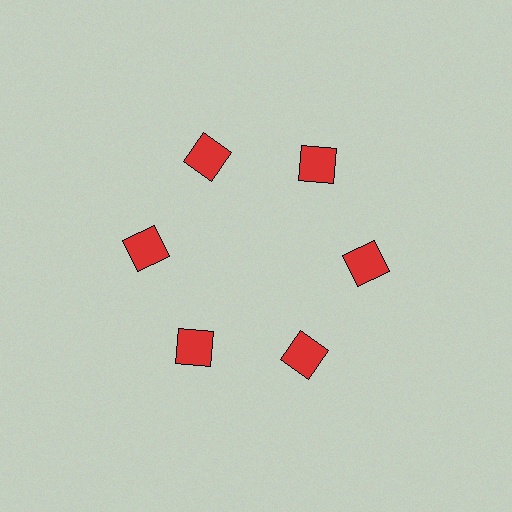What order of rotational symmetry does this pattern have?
This pattern has 6-fold rotational symmetry.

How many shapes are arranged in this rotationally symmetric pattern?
There are 6 shapes, arranged in 6 groups of 1.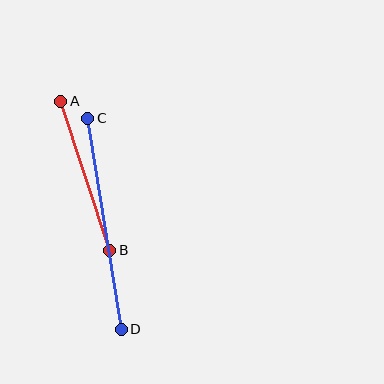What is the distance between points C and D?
The distance is approximately 213 pixels.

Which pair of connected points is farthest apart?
Points C and D are farthest apart.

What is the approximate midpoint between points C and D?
The midpoint is at approximately (105, 224) pixels.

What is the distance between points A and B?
The distance is approximately 157 pixels.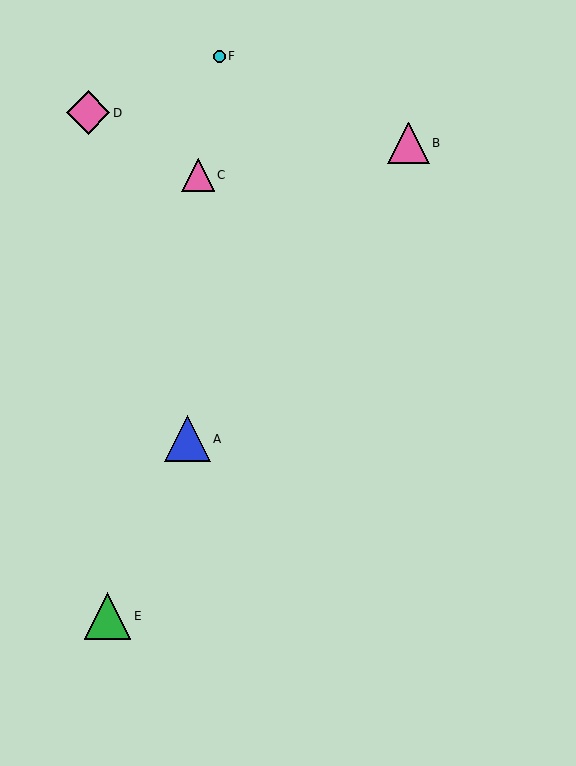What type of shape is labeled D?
Shape D is a pink diamond.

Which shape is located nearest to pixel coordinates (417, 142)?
The pink triangle (labeled B) at (408, 143) is nearest to that location.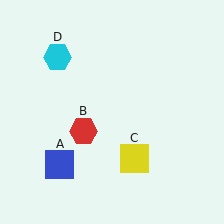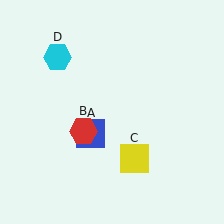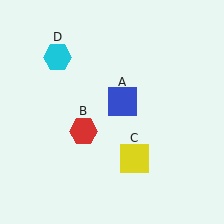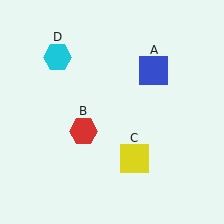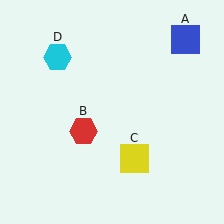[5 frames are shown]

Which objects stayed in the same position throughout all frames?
Red hexagon (object B) and yellow square (object C) and cyan hexagon (object D) remained stationary.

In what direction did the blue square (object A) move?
The blue square (object A) moved up and to the right.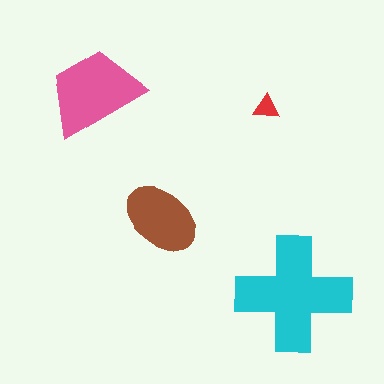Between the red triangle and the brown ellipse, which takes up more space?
The brown ellipse.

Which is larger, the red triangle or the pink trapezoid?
The pink trapezoid.